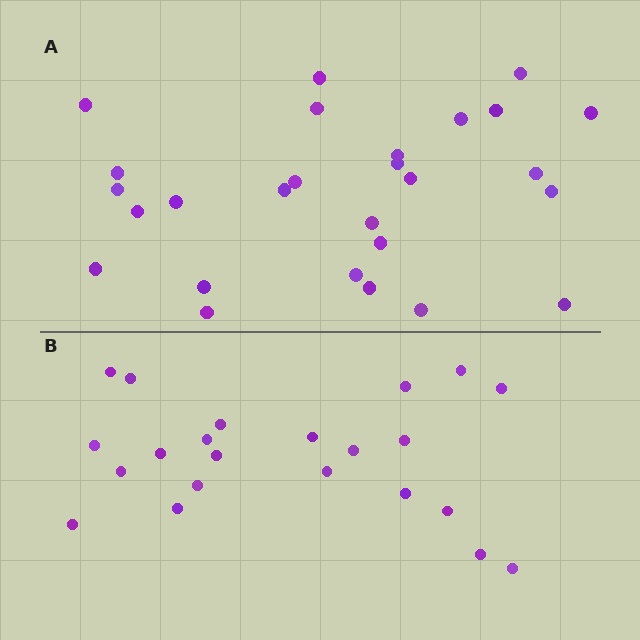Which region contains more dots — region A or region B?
Region A (the top region) has more dots.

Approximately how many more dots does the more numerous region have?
Region A has about 5 more dots than region B.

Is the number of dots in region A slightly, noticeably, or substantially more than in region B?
Region A has only slightly more — the two regions are fairly close. The ratio is roughly 1.2 to 1.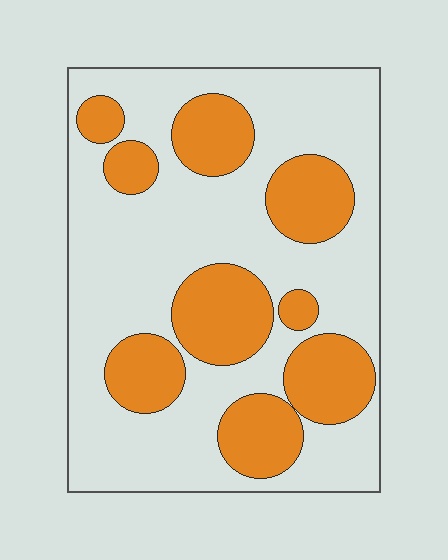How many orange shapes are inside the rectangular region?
9.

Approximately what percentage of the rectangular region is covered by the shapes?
Approximately 35%.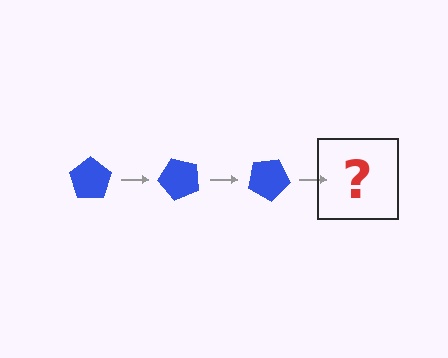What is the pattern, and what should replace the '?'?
The pattern is that the pentagon rotates 50 degrees each step. The '?' should be a blue pentagon rotated 150 degrees.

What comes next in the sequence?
The next element should be a blue pentagon rotated 150 degrees.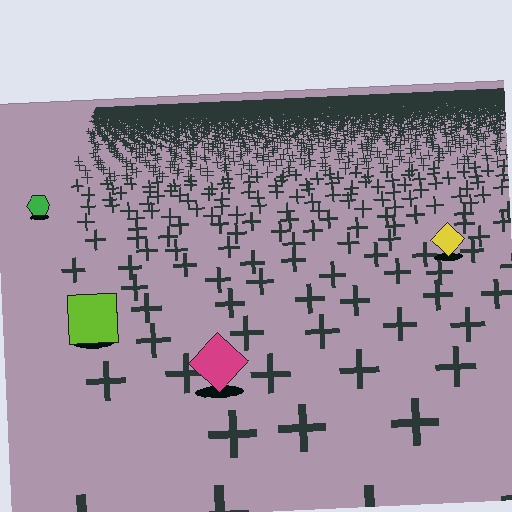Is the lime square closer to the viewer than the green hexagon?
Yes. The lime square is closer — you can tell from the texture gradient: the ground texture is coarser near it.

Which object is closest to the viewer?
The magenta diamond is closest. The texture marks near it are larger and more spread out.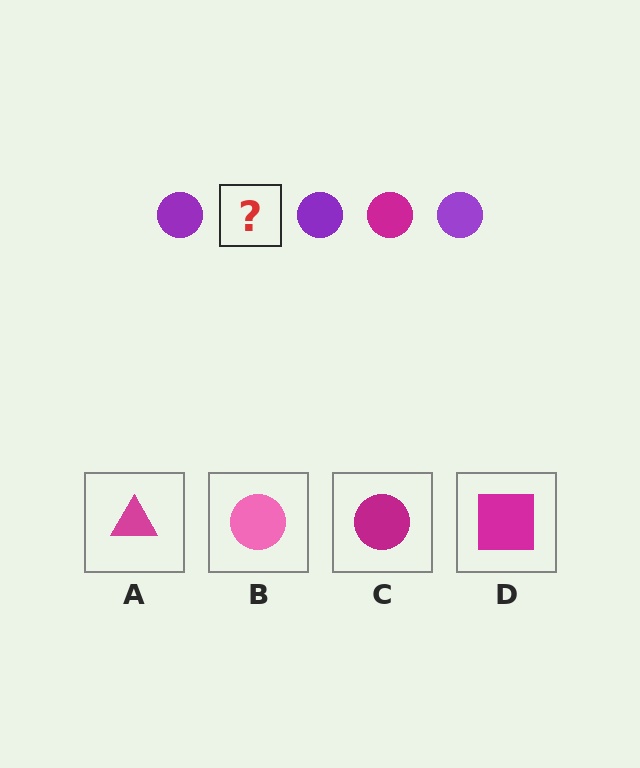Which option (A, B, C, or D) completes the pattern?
C.